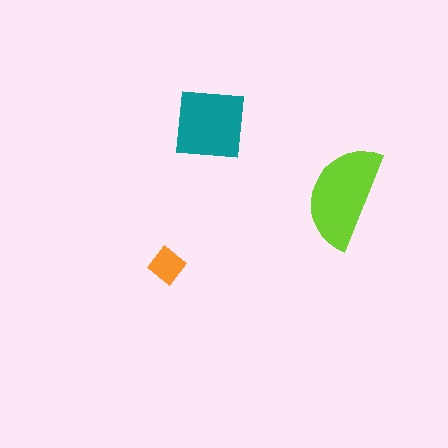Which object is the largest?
The lime semicircle.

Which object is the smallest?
The orange diamond.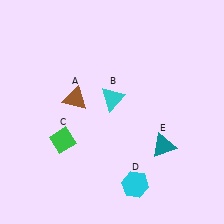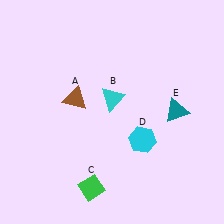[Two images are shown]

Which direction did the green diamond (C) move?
The green diamond (C) moved down.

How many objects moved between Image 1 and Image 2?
3 objects moved between the two images.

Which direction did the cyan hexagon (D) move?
The cyan hexagon (D) moved up.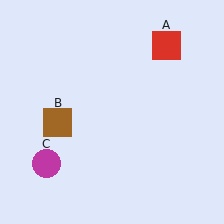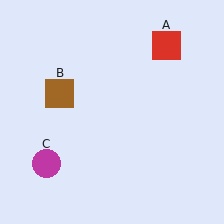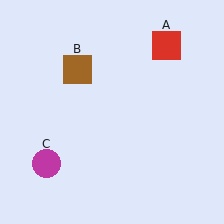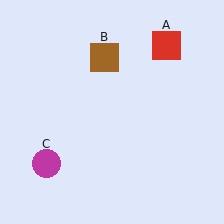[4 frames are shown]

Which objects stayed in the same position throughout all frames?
Red square (object A) and magenta circle (object C) remained stationary.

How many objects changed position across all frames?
1 object changed position: brown square (object B).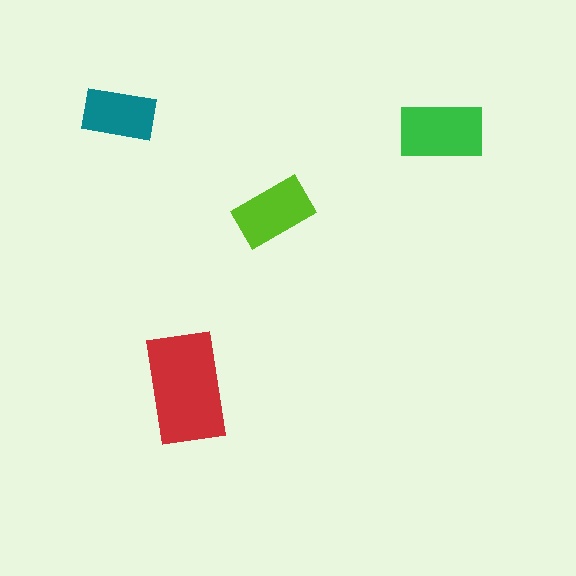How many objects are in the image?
There are 4 objects in the image.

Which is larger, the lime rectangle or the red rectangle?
The red one.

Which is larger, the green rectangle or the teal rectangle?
The green one.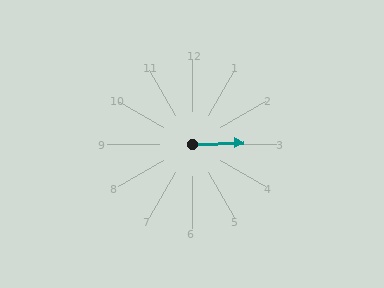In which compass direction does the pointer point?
East.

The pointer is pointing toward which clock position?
Roughly 3 o'clock.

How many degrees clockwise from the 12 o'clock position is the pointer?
Approximately 88 degrees.